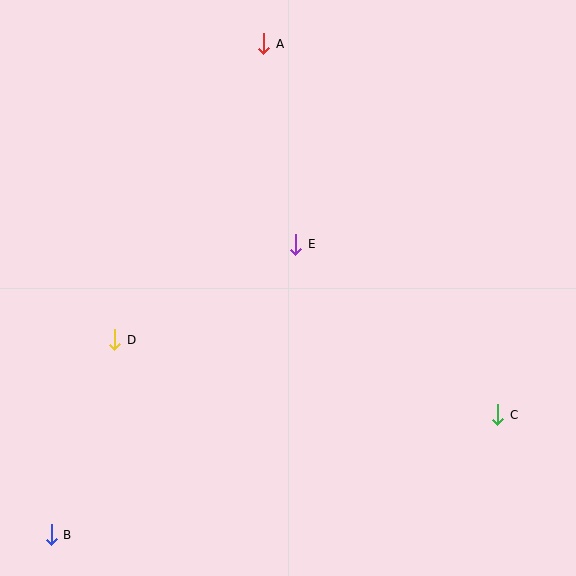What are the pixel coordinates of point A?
Point A is at (264, 44).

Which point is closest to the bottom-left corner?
Point B is closest to the bottom-left corner.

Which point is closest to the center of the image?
Point E at (296, 244) is closest to the center.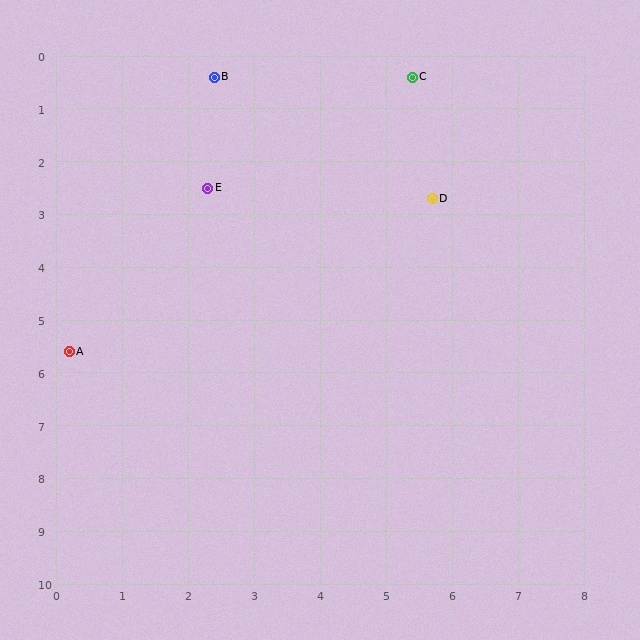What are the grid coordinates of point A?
Point A is at approximately (0.2, 5.6).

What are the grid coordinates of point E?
Point E is at approximately (2.3, 2.5).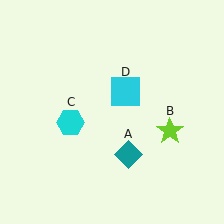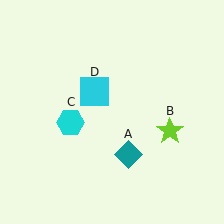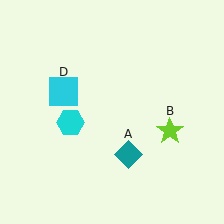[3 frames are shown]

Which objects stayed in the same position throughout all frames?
Teal diamond (object A) and lime star (object B) and cyan hexagon (object C) remained stationary.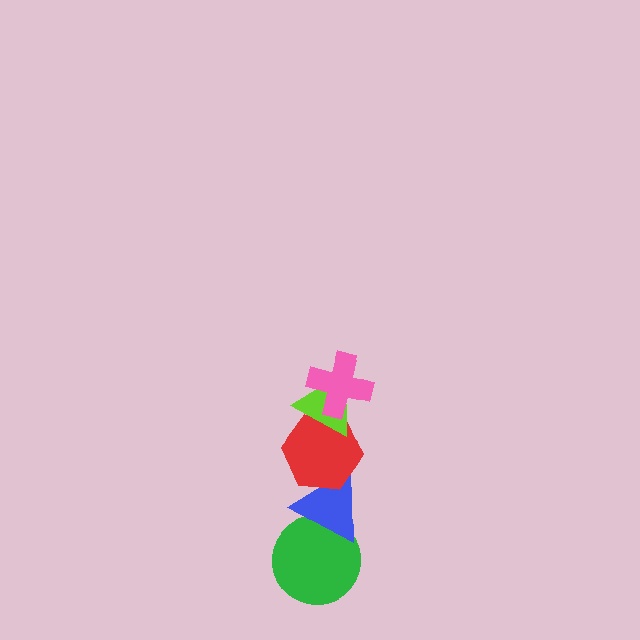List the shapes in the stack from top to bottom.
From top to bottom: the pink cross, the lime triangle, the red hexagon, the blue triangle, the green circle.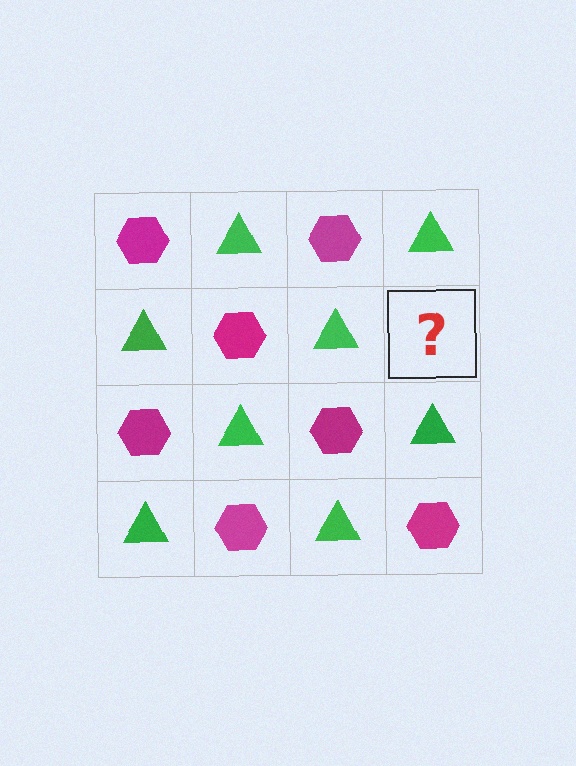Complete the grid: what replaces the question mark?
The question mark should be replaced with a magenta hexagon.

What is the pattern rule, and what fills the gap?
The rule is that it alternates magenta hexagon and green triangle in a checkerboard pattern. The gap should be filled with a magenta hexagon.